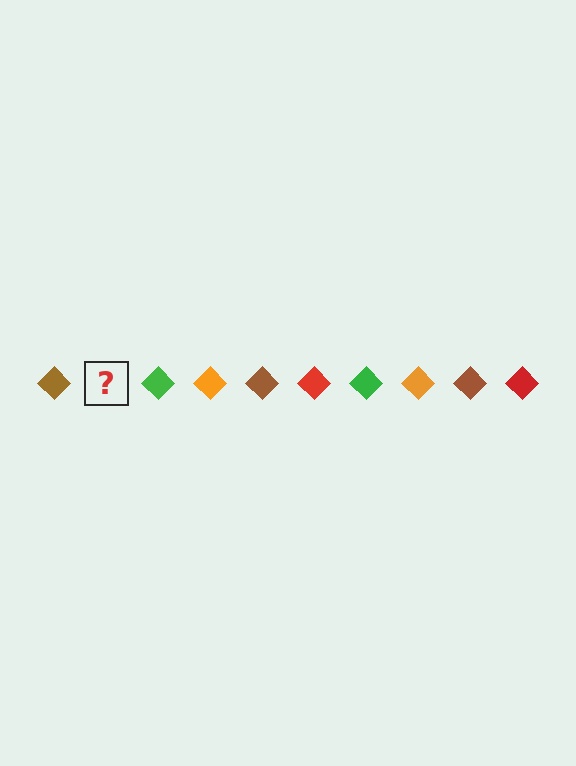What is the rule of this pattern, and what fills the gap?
The rule is that the pattern cycles through brown, red, green, orange diamonds. The gap should be filled with a red diamond.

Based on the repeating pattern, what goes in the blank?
The blank should be a red diamond.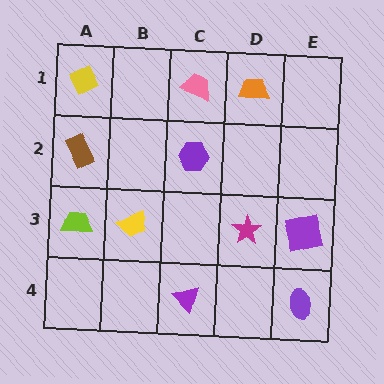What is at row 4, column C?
A purple triangle.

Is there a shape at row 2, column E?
No, that cell is empty.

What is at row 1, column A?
A yellow diamond.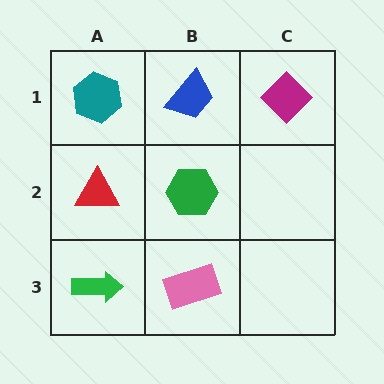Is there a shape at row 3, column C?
No, that cell is empty.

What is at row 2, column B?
A green hexagon.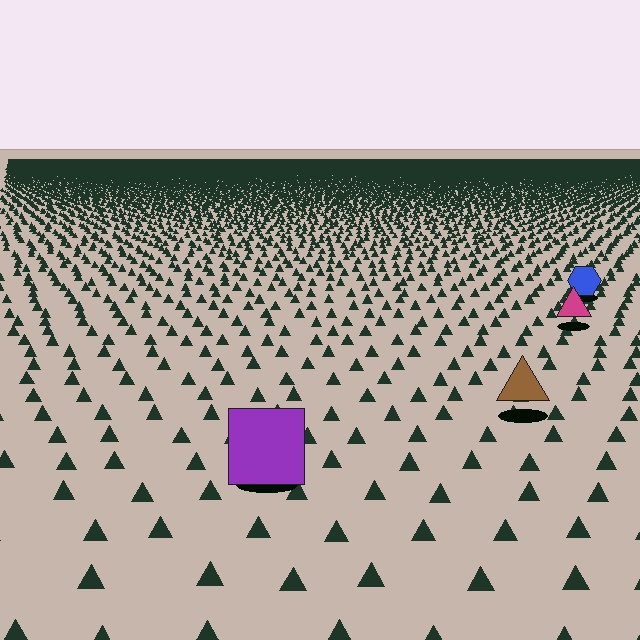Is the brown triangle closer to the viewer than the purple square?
No. The purple square is closer — you can tell from the texture gradient: the ground texture is coarser near it.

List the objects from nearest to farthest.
From nearest to farthest: the purple square, the brown triangle, the magenta triangle, the blue hexagon.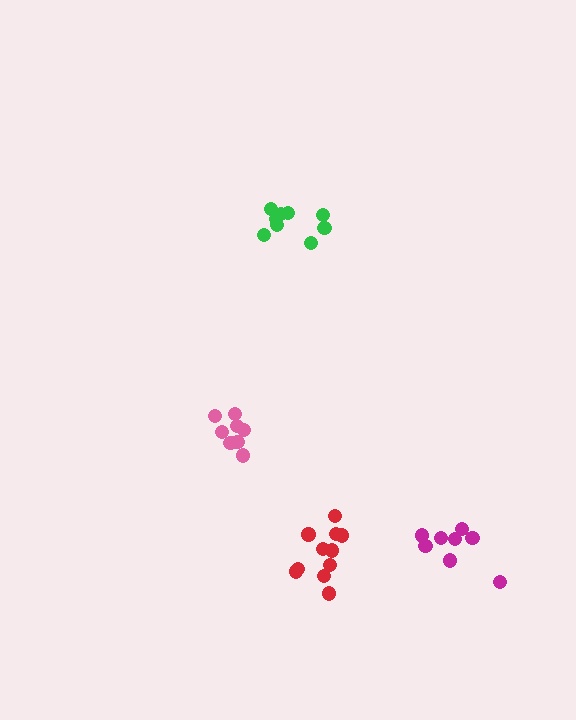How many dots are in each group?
Group 1: 8 dots, Group 2: 8 dots, Group 3: 9 dots, Group 4: 11 dots (36 total).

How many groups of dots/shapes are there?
There are 4 groups.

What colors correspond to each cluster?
The clusters are colored: pink, magenta, green, red.